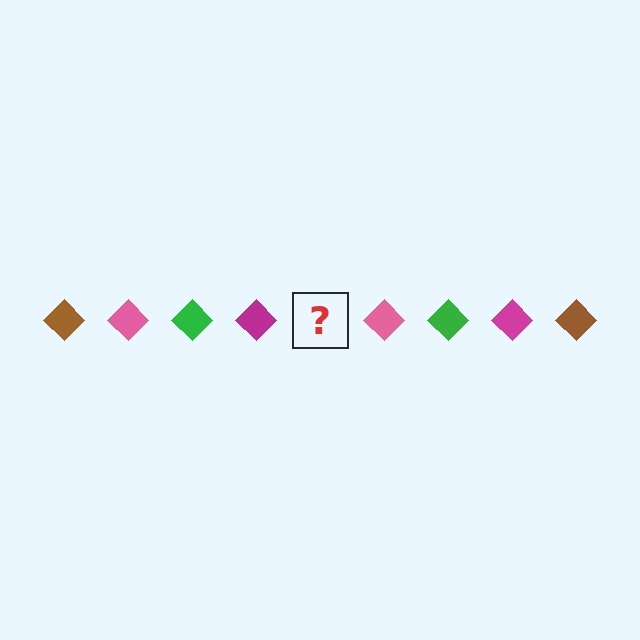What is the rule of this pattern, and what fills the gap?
The rule is that the pattern cycles through brown, pink, green, magenta diamonds. The gap should be filled with a brown diamond.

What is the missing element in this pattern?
The missing element is a brown diamond.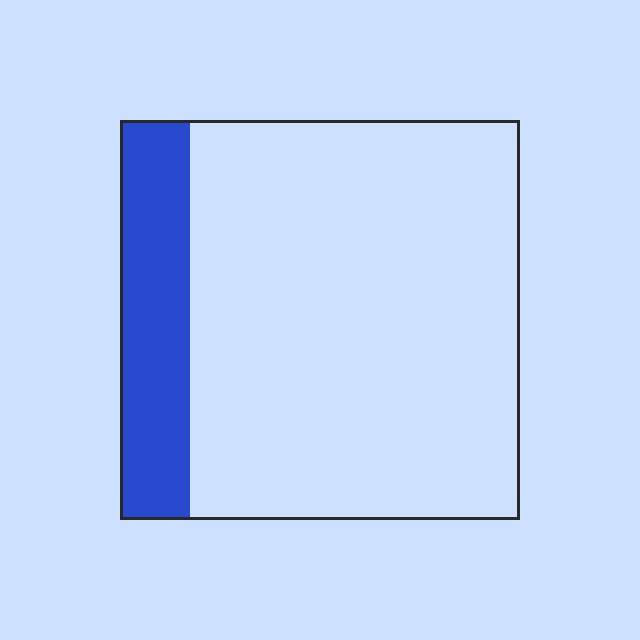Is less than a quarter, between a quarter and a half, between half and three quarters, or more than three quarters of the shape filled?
Less than a quarter.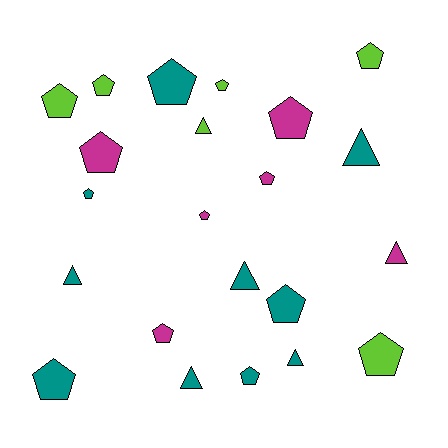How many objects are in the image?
There are 22 objects.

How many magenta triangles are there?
There is 1 magenta triangle.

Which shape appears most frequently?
Pentagon, with 15 objects.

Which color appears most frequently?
Teal, with 10 objects.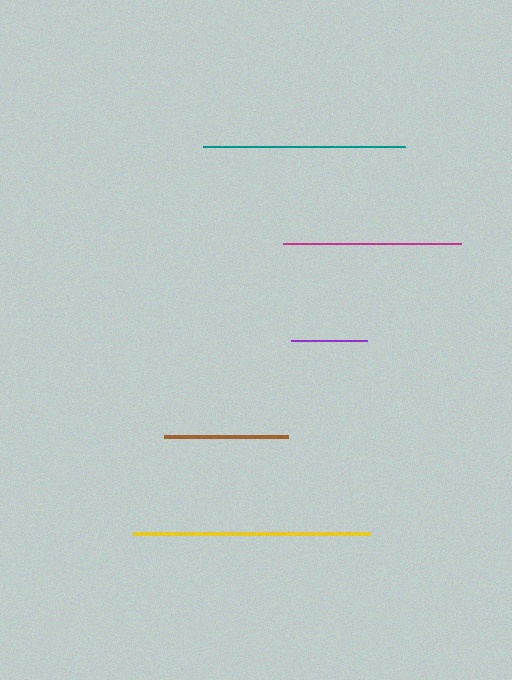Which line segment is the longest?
The yellow line is the longest at approximately 237 pixels.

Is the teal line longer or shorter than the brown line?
The teal line is longer than the brown line.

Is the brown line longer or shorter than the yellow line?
The yellow line is longer than the brown line.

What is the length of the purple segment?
The purple segment is approximately 76 pixels long.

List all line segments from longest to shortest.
From longest to shortest: yellow, teal, magenta, brown, purple.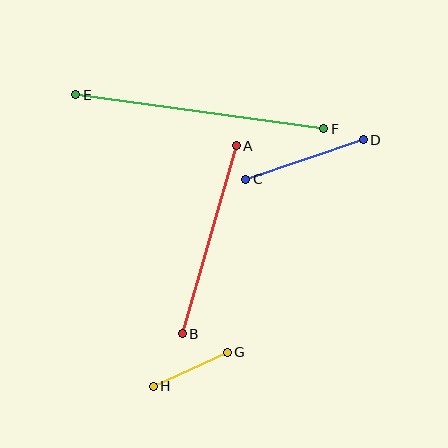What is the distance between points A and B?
The distance is approximately 196 pixels.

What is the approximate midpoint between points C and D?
The midpoint is at approximately (305, 160) pixels.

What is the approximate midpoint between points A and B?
The midpoint is at approximately (209, 240) pixels.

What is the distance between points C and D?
The distance is approximately 124 pixels.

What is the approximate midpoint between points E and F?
The midpoint is at approximately (200, 112) pixels.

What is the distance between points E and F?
The distance is approximately 250 pixels.